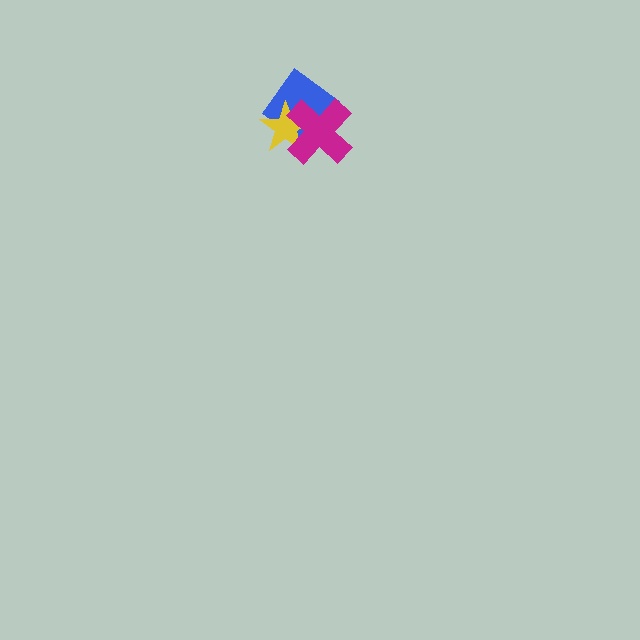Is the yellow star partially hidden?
Yes, it is partially covered by another shape.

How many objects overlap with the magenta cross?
2 objects overlap with the magenta cross.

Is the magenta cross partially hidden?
No, no other shape covers it.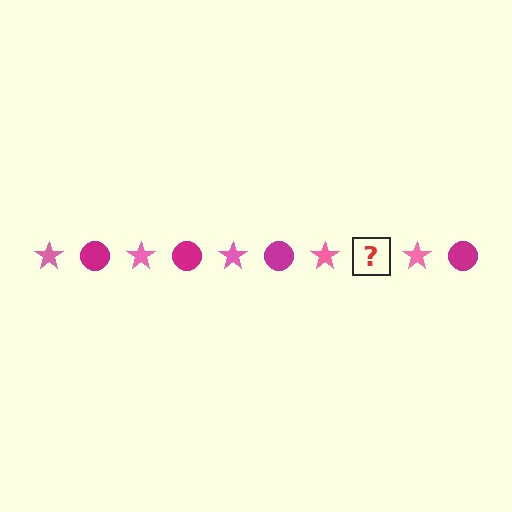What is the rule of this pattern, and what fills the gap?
The rule is that the pattern alternates between pink star and magenta circle. The gap should be filled with a magenta circle.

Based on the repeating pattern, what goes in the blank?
The blank should be a magenta circle.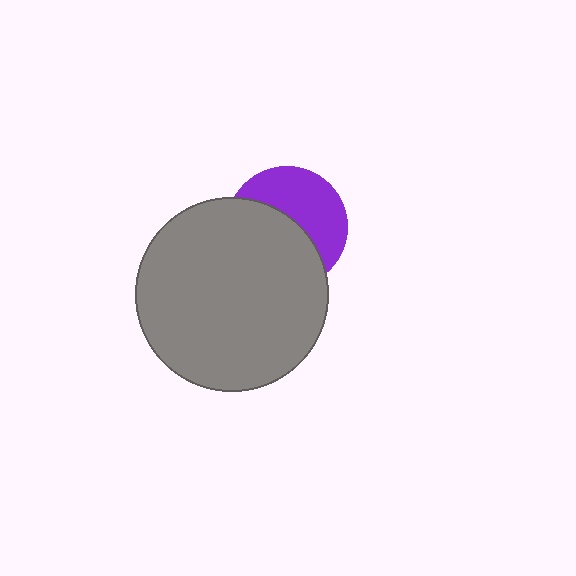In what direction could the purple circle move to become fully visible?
The purple circle could move toward the upper-right. That would shift it out from behind the gray circle entirely.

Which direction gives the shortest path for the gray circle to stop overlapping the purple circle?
Moving toward the lower-left gives the shortest separation.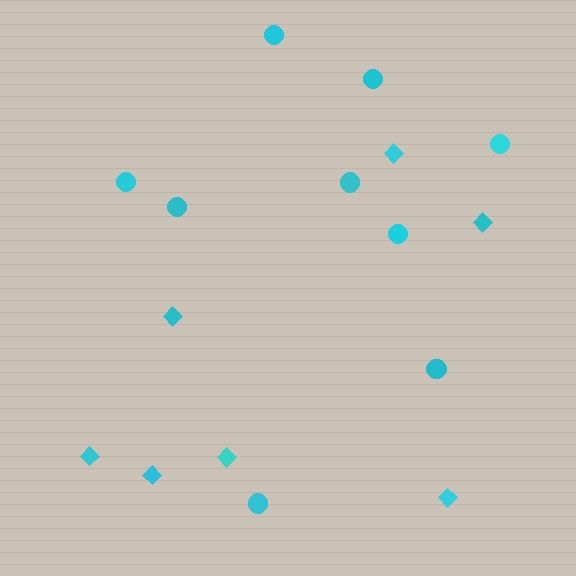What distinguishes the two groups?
There are 2 groups: one group of circles (9) and one group of diamonds (7).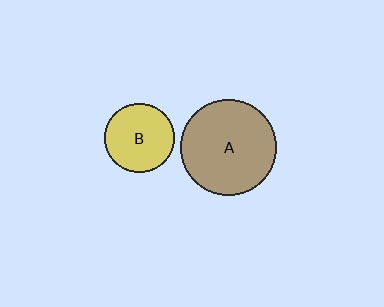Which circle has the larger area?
Circle A (brown).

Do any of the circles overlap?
No, none of the circles overlap.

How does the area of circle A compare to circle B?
Approximately 1.9 times.